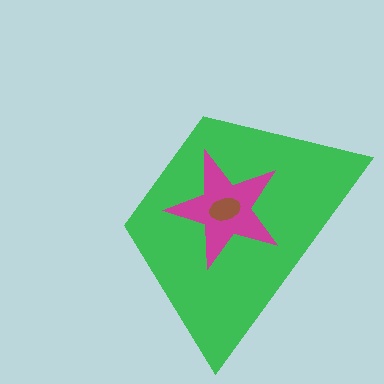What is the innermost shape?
The brown ellipse.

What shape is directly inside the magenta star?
The brown ellipse.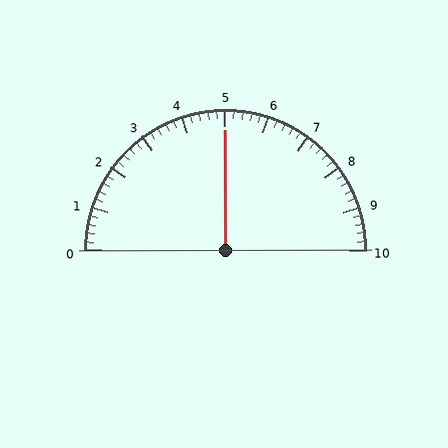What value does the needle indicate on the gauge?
The needle indicates approximately 5.0.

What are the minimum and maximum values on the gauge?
The gauge ranges from 0 to 10.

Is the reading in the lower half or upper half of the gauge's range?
The reading is in the upper half of the range (0 to 10).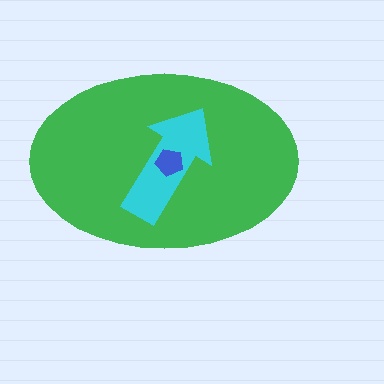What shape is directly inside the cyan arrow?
The blue pentagon.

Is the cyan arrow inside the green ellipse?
Yes.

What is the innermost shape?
The blue pentagon.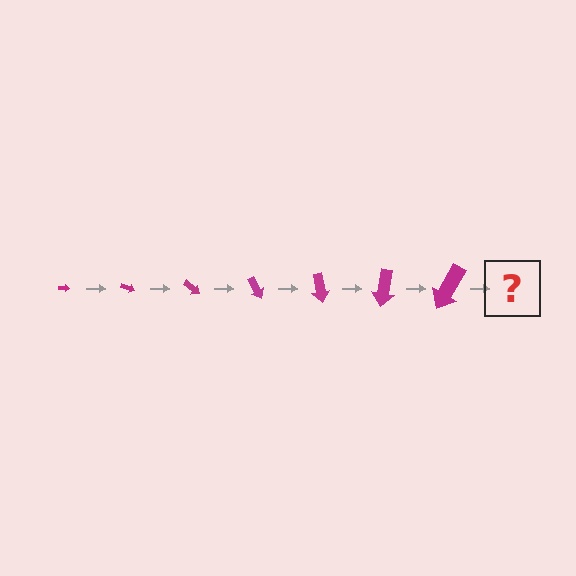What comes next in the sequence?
The next element should be an arrow, larger than the previous one and rotated 140 degrees from the start.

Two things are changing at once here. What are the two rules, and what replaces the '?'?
The two rules are that the arrow grows larger each step and it rotates 20 degrees each step. The '?' should be an arrow, larger than the previous one and rotated 140 degrees from the start.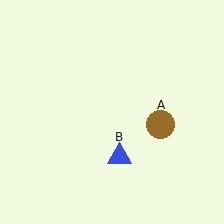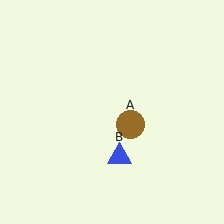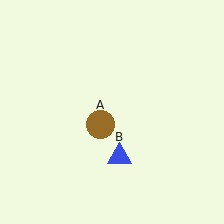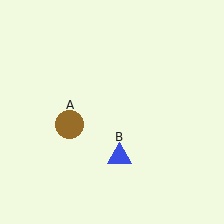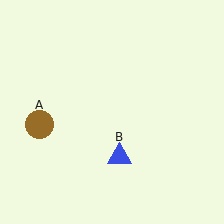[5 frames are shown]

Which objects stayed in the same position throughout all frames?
Blue triangle (object B) remained stationary.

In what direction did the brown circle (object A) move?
The brown circle (object A) moved left.